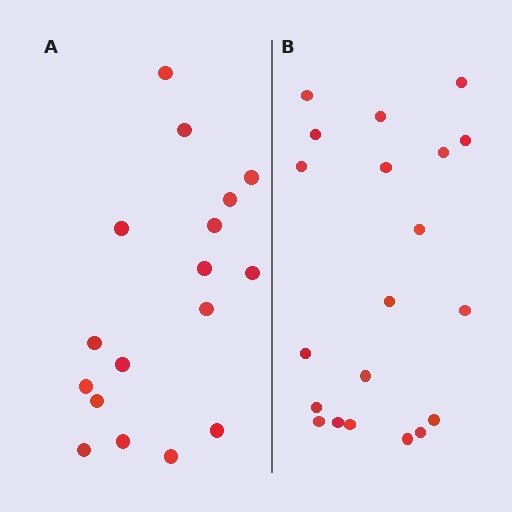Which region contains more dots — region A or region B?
Region B (the right region) has more dots.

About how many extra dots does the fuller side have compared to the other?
Region B has just a few more — roughly 2 or 3 more dots than region A.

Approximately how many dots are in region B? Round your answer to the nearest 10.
About 20 dots.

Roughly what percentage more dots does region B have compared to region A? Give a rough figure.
About 20% more.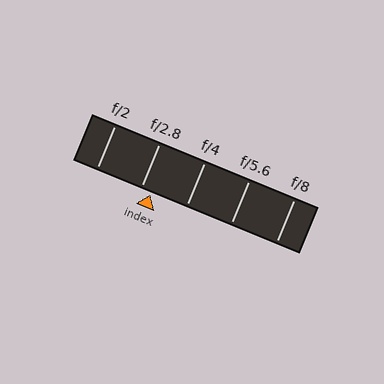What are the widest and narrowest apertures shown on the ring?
The widest aperture shown is f/2 and the narrowest is f/8.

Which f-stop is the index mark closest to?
The index mark is closest to f/2.8.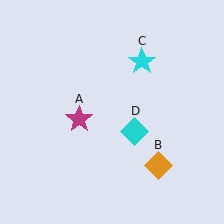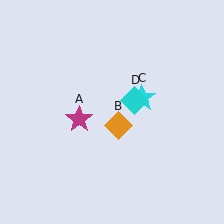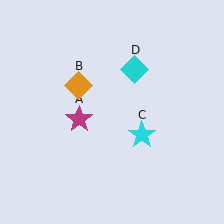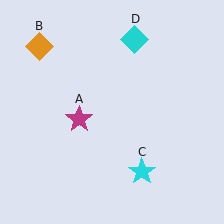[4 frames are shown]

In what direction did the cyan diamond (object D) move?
The cyan diamond (object D) moved up.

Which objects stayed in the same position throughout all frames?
Magenta star (object A) remained stationary.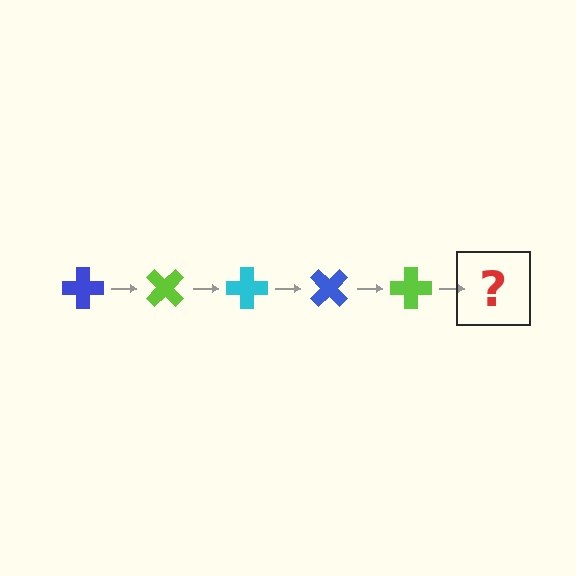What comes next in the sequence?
The next element should be a cyan cross, rotated 225 degrees from the start.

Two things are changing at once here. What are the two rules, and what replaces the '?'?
The two rules are that it rotates 45 degrees each step and the color cycles through blue, lime, and cyan. The '?' should be a cyan cross, rotated 225 degrees from the start.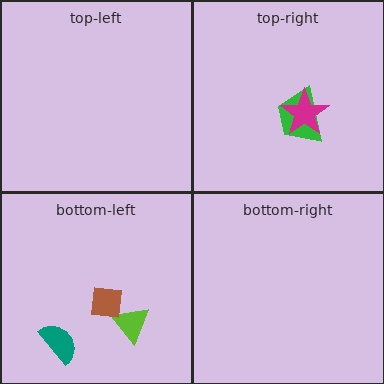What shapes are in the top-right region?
The green trapezoid, the magenta star.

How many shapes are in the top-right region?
2.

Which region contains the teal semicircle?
The bottom-left region.